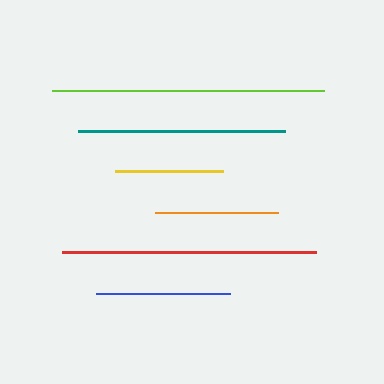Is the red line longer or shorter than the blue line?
The red line is longer than the blue line.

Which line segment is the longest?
The lime line is the longest at approximately 272 pixels.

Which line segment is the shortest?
The yellow line is the shortest at approximately 109 pixels.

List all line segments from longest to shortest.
From longest to shortest: lime, red, teal, blue, orange, yellow.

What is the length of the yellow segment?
The yellow segment is approximately 109 pixels long.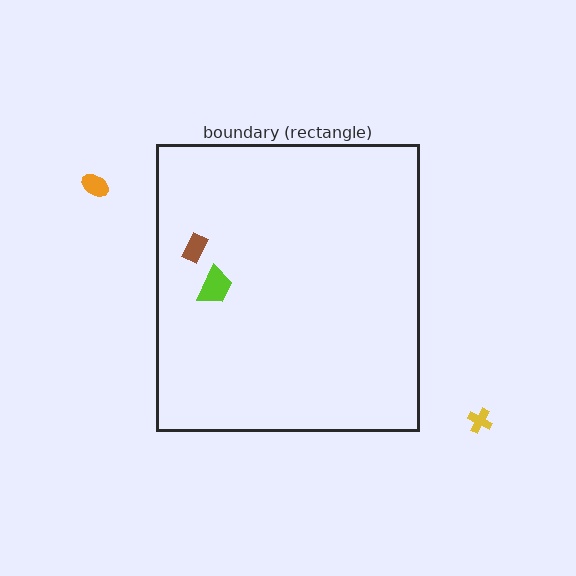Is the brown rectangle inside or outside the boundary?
Inside.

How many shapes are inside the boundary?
2 inside, 2 outside.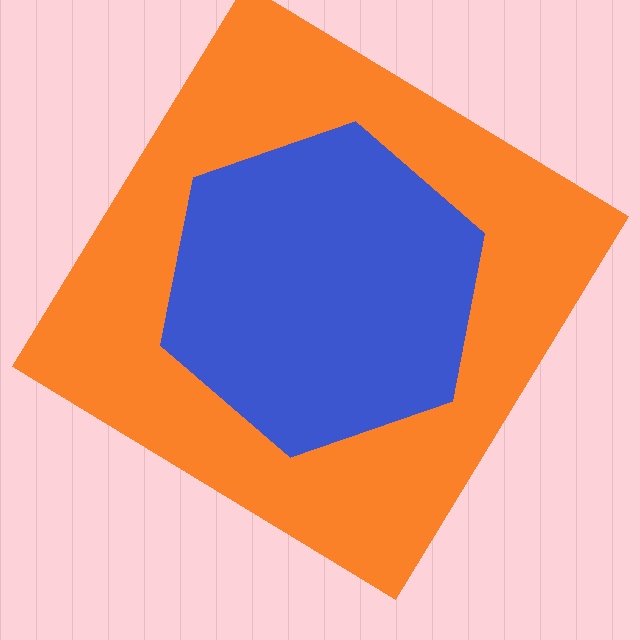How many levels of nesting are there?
2.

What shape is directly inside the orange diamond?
The blue hexagon.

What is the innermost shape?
The blue hexagon.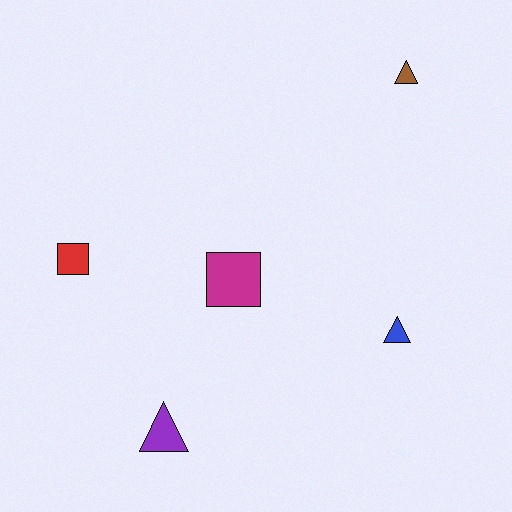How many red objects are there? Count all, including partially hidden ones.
There is 1 red object.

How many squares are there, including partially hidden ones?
There are 2 squares.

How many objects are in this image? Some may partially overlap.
There are 5 objects.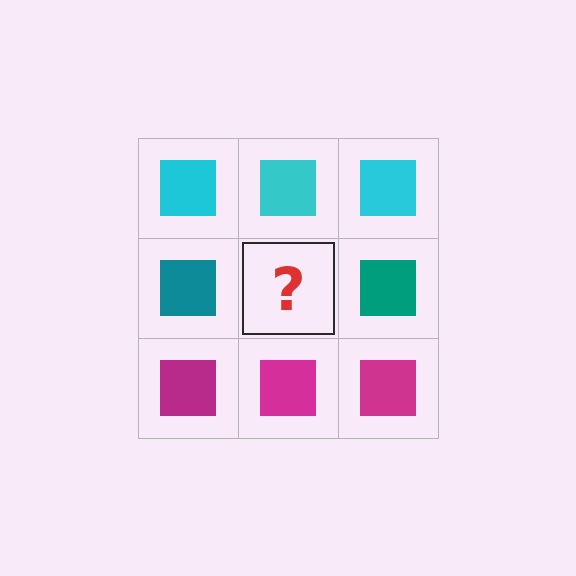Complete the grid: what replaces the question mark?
The question mark should be replaced with a teal square.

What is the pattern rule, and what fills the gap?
The rule is that each row has a consistent color. The gap should be filled with a teal square.